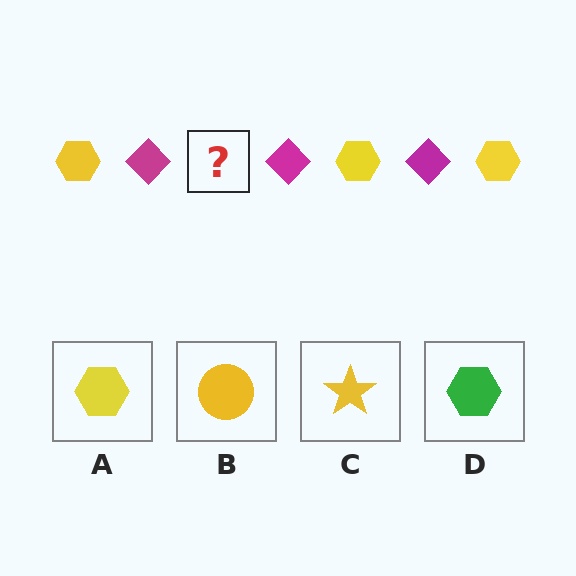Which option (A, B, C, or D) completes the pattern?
A.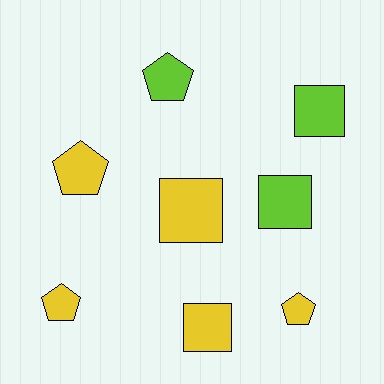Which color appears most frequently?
Yellow, with 5 objects.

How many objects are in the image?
There are 8 objects.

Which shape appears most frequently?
Pentagon, with 4 objects.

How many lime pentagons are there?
There is 1 lime pentagon.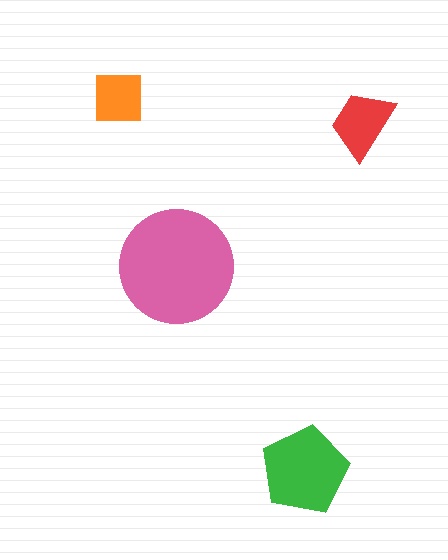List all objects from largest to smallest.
The pink circle, the green pentagon, the red trapezoid, the orange square.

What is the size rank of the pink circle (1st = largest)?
1st.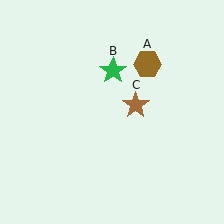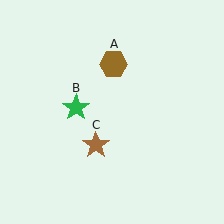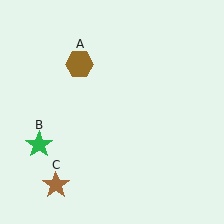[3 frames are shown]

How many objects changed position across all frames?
3 objects changed position: brown hexagon (object A), green star (object B), brown star (object C).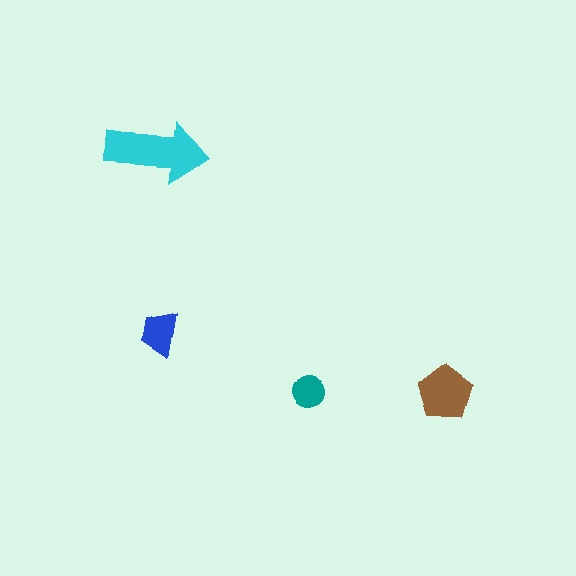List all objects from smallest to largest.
The teal circle, the blue trapezoid, the brown pentagon, the cyan arrow.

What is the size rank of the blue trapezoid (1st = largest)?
3rd.